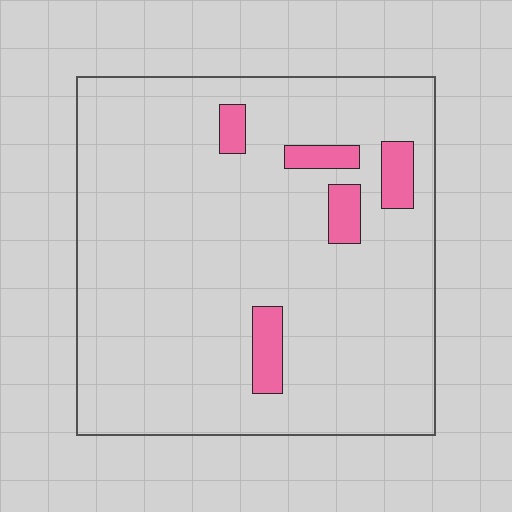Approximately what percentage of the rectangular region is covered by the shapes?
Approximately 10%.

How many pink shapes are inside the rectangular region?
5.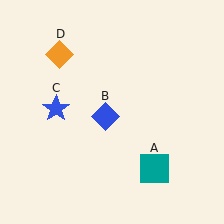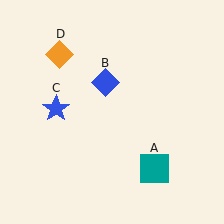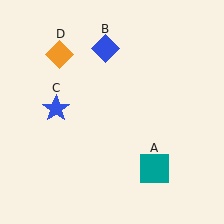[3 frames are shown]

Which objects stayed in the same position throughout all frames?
Teal square (object A) and blue star (object C) and orange diamond (object D) remained stationary.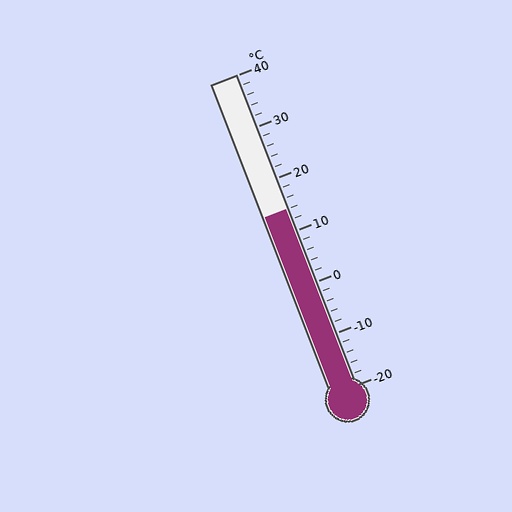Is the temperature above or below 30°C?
The temperature is below 30°C.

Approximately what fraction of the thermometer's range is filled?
The thermometer is filled to approximately 55% of its range.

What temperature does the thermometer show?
The thermometer shows approximately 14°C.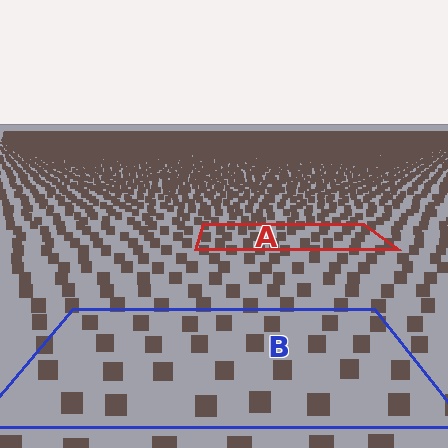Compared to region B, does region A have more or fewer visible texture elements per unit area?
Region A has more texture elements per unit area — they are packed more densely because it is farther away.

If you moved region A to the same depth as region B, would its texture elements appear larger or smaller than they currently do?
They would appear larger. At a closer depth, the same texture elements are projected at a bigger on-screen size.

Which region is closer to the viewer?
Region B is closer. The texture elements there are larger and more spread out.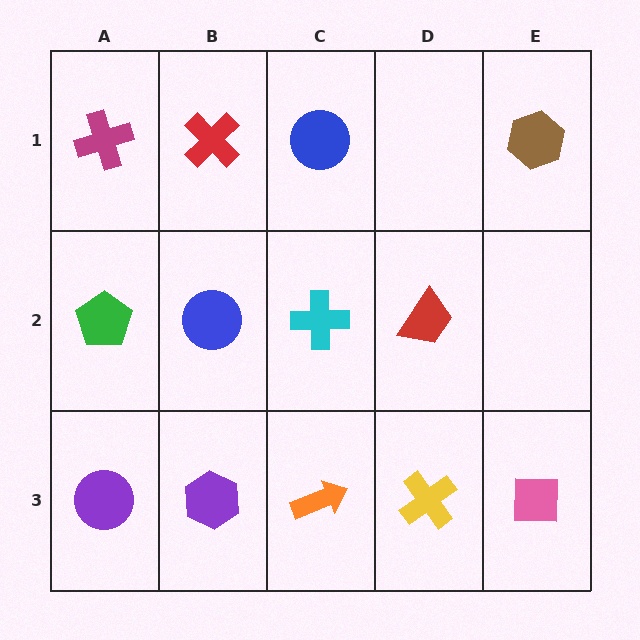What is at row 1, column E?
A brown hexagon.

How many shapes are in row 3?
5 shapes.